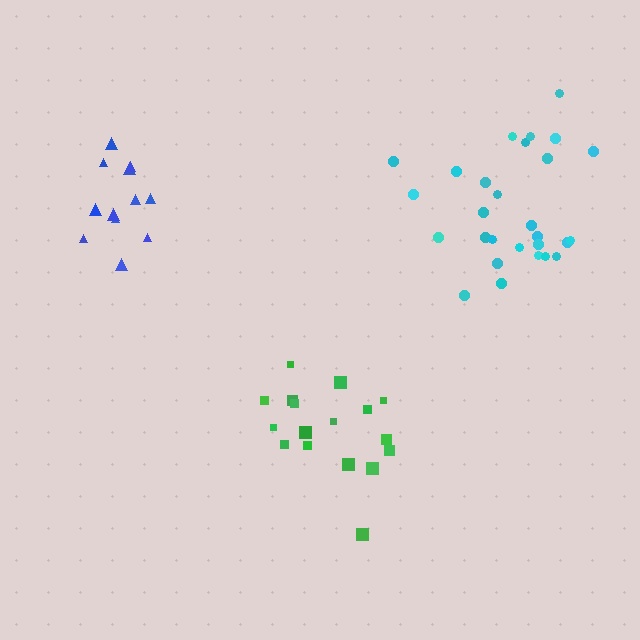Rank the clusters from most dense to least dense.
cyan, blue, green.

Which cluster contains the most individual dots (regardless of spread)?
Cyan (28).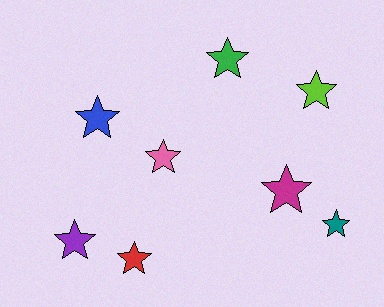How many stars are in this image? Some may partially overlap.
There are 8 stars.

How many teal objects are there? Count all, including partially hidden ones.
There is 1 teal object.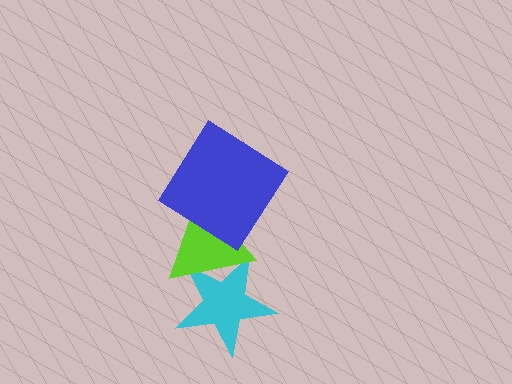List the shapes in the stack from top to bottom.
From top to bottom: the blue diamond, the lime triangle, the cyan star.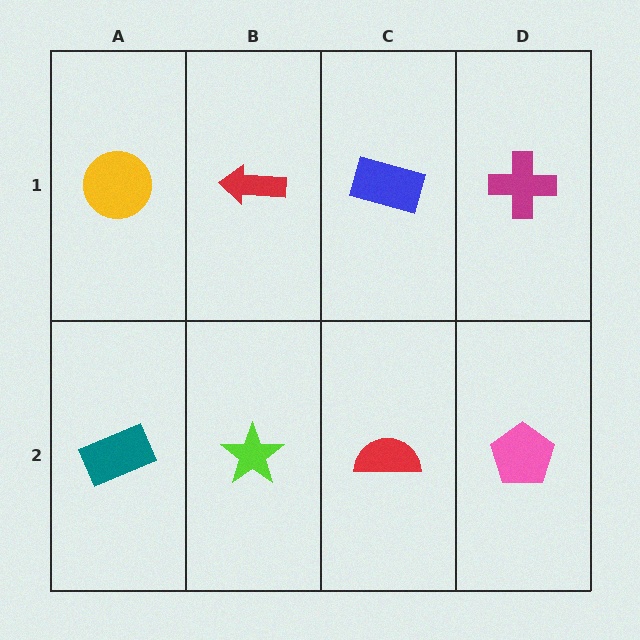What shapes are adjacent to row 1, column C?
A red semicircle (row 2, column C), a red arrow (row 1, column B), a magenta cross (row 1, column D).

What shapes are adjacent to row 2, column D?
A magenta cross (row 1, column D), a red semicircle (row 2, column C).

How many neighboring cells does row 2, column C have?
3.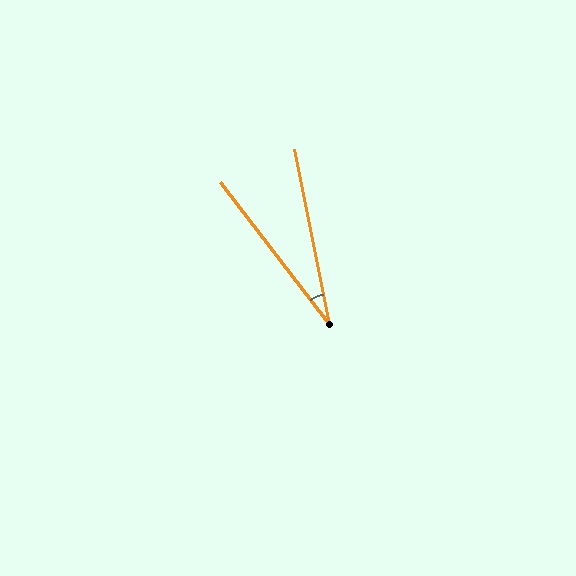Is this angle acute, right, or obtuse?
It is acute.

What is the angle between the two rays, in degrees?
Approximately 26 degrees.